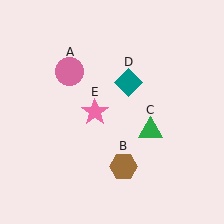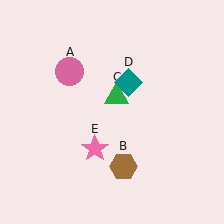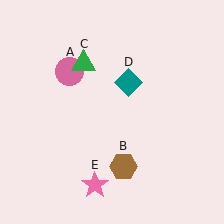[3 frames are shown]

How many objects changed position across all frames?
2 objects changed position: green triangle (object C), pink star (object E).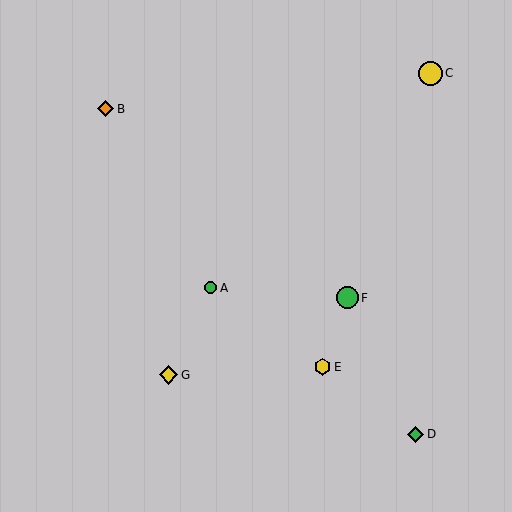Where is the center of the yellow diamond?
The center of the yellow diamond is at (168, 375).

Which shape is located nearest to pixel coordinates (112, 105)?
The orange diamond (labeled B) at (106, 109) is nearest to that location.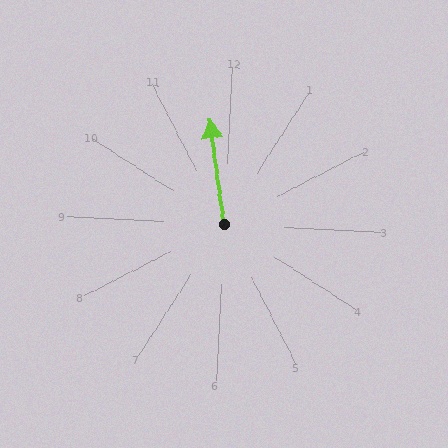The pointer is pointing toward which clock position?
Roughly 12 o'clock.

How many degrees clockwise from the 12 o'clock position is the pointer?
Approximately 350 degrees.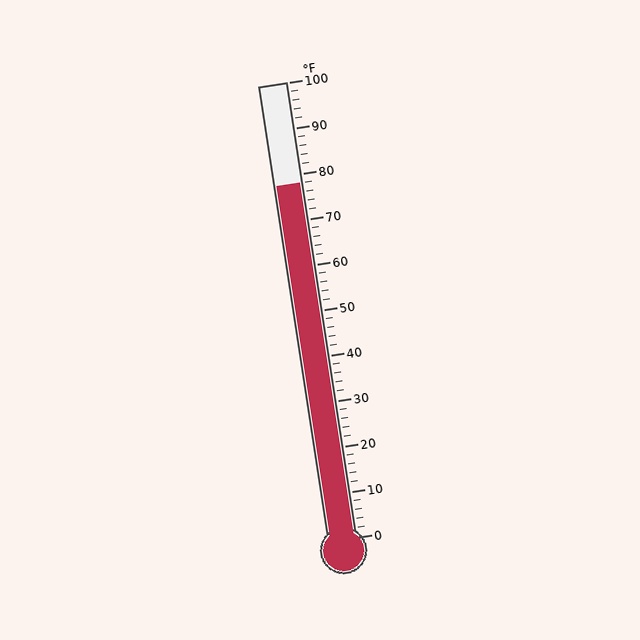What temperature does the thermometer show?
The thermometer shows approximately 78°F.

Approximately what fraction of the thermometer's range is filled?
The thermometer is filled to approximately 80% of its range.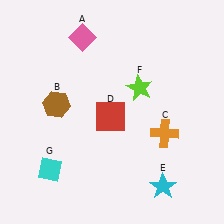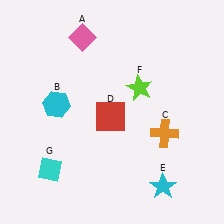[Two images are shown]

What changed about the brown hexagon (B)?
In Image 1, B is brown. In Image 2, it changed to cyan.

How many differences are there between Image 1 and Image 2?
There is 1 difference between the two images.